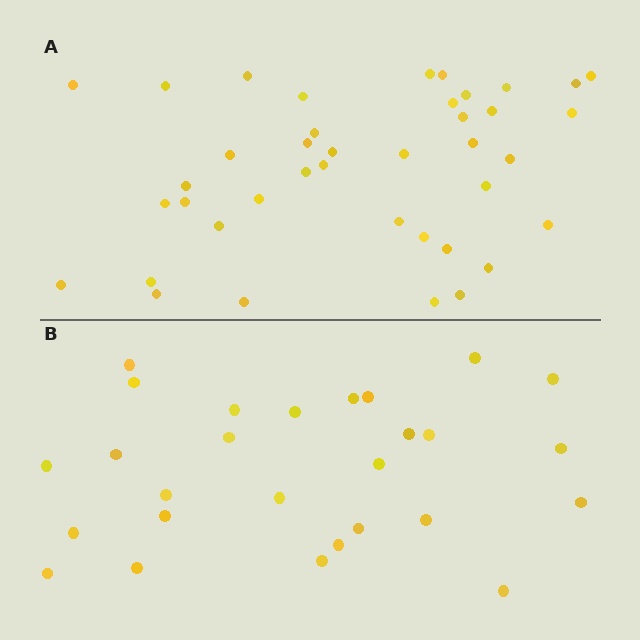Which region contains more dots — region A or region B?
Region A (the top region) has more dots.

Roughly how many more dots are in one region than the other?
Region A has approximately 15 more dots than region B.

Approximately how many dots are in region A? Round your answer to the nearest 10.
About 40 dots.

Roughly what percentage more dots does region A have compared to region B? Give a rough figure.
About 50% more.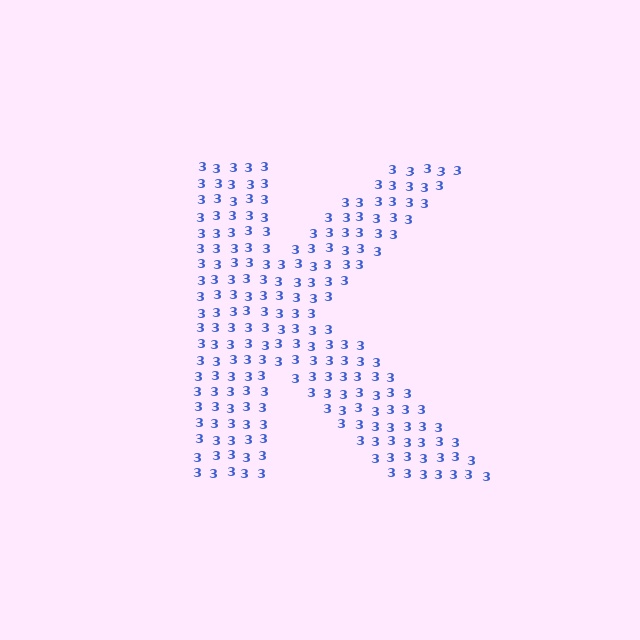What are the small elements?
The small elements are digit 3's.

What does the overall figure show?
The overall figure shows the letter K.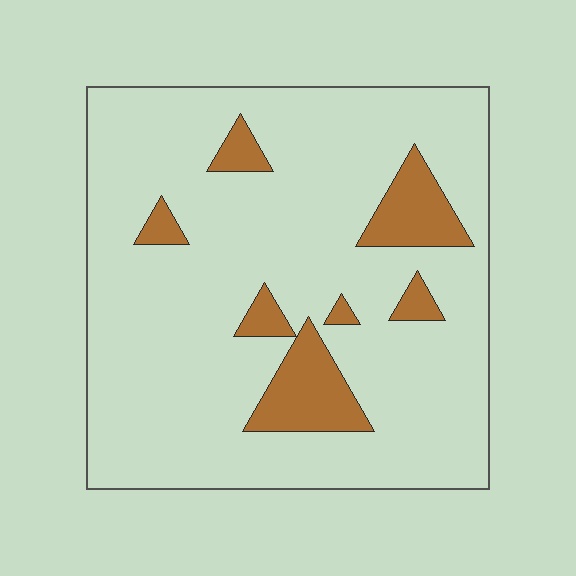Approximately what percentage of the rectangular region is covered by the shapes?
Approximately 15%.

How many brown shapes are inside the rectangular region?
7.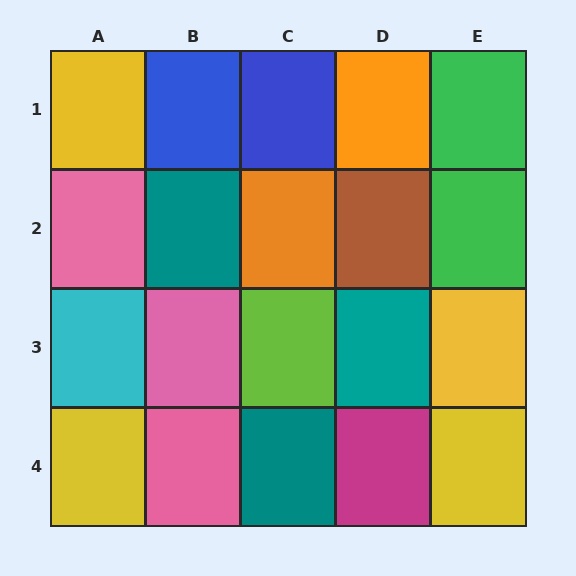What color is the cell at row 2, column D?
Brown.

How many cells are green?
2 cells are green.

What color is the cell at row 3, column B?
Pink.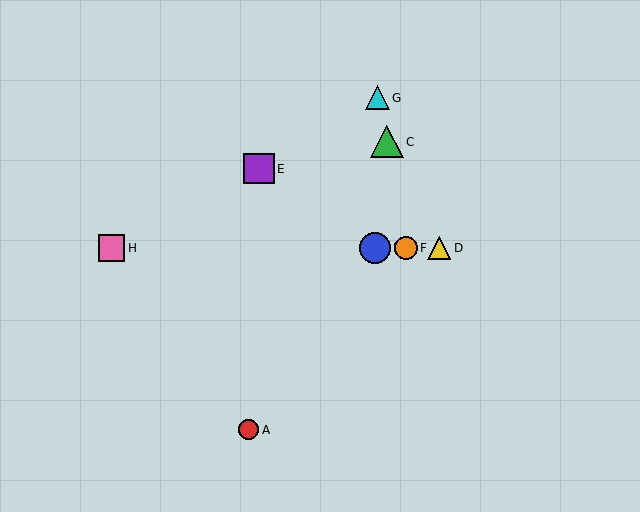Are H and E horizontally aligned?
No, H is at y≈248 and E is at y≈169.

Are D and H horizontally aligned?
Yes, both are at y≈248.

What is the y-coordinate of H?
Object H is at y≈248.